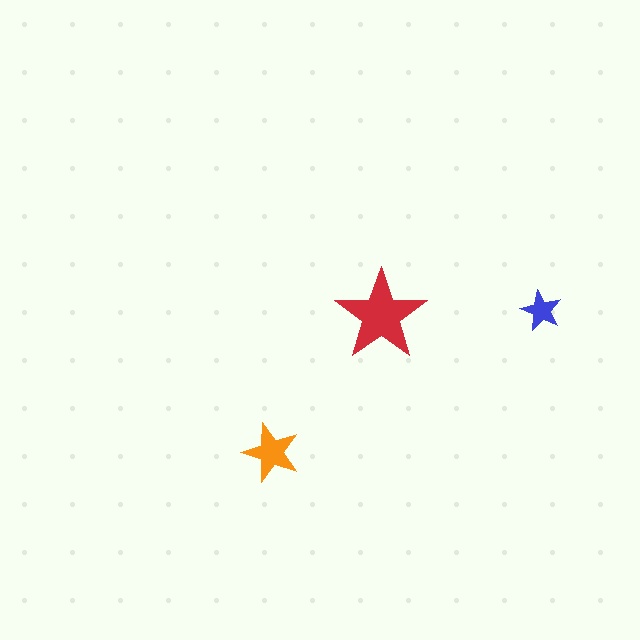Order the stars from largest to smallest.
the red one, the orange one, the blue one.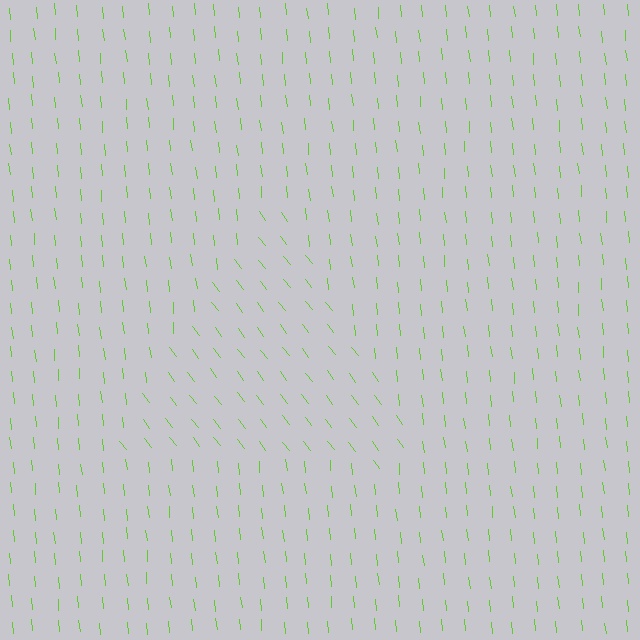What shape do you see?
I see a triangle.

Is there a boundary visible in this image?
Yes, there is a texture boundary formed by a change in line orientation.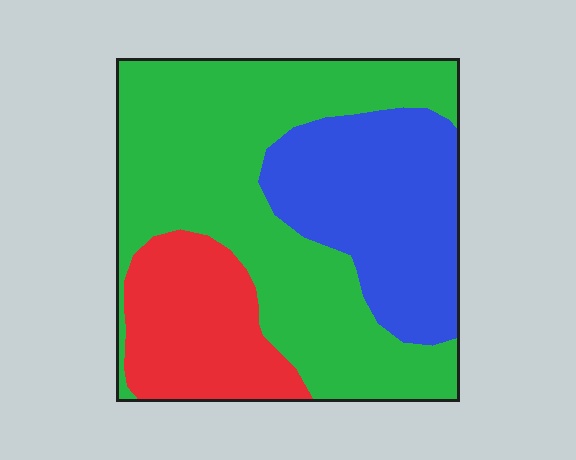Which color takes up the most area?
Green, at roughly 55%.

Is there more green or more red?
Green.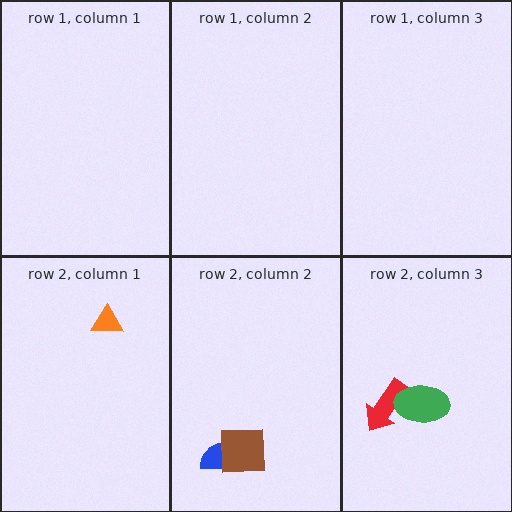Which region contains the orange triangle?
The row 2, column 1 region.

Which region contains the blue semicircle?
The row 2, column 2 region.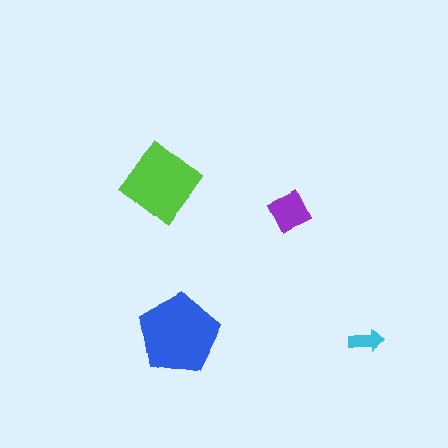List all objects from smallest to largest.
The cyan arrow, the purple square, the lime diamond, the blue pentagon.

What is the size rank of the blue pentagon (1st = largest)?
1st.